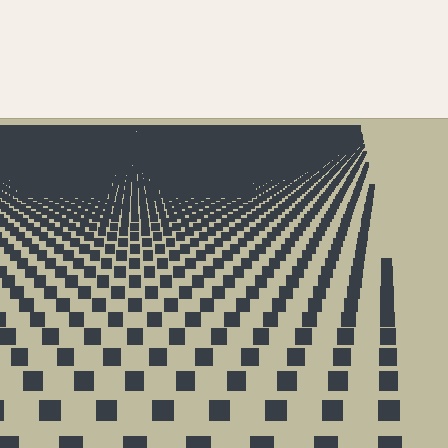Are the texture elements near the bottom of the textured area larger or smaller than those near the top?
Larger. Near the bottom, elements are closer to the viewer and appear at a bigger on-screen size.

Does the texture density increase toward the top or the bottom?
Density increases toward the top.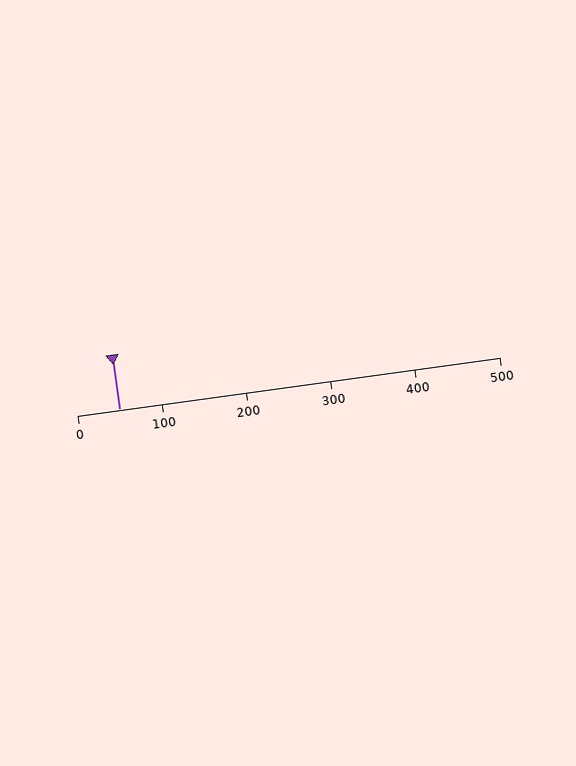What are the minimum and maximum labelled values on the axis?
The axis runs from 0 to 500.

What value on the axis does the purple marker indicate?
The marker indicates approximately 50.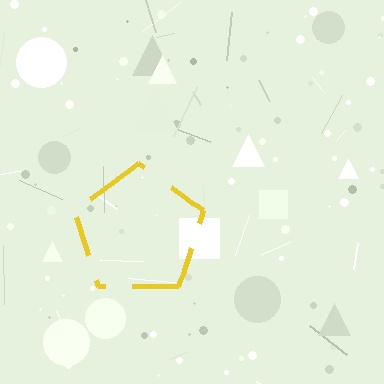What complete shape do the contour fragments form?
The contour fragments form a pentagon.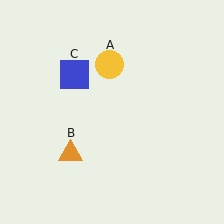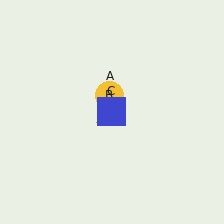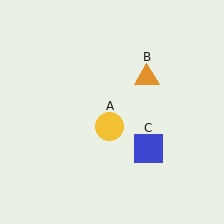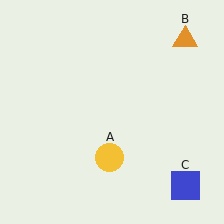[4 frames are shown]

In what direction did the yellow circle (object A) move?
The yellow circle (object A) moved down.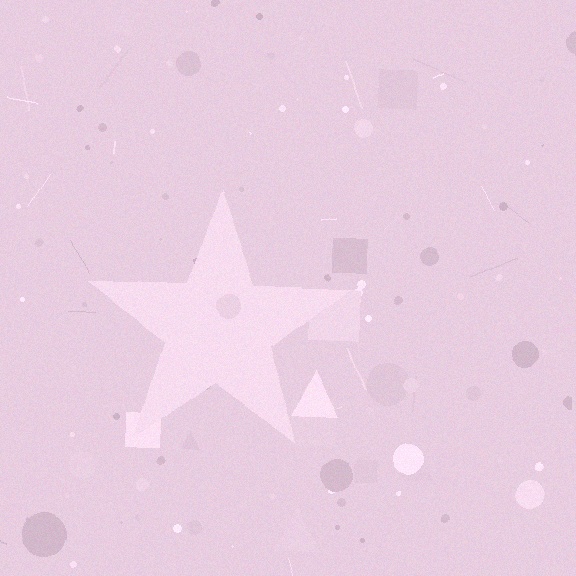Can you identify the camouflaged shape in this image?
The camouflaged shape is a star.